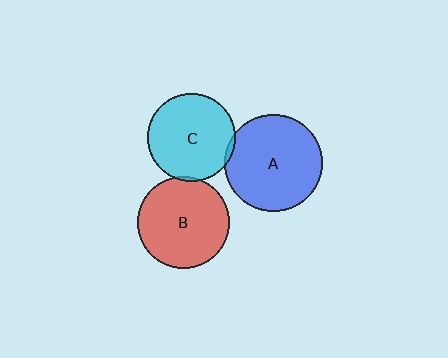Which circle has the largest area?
Circle A (blue).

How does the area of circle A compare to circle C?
Approximately 1.2 times.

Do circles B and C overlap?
Yes.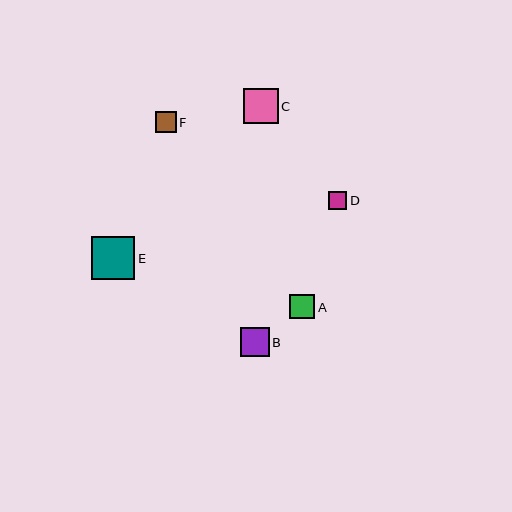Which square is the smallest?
Square D is the smallest with a size of approximately 18 pixels.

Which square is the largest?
Square E is the largest with a size of approximately 43 pixels.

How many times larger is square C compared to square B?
Square C is approximately 1.2 times the size of square B.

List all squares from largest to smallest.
From largest to smallest: E, C, B, A, F, D.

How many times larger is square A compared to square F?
Square A is approximately 1.2 times the size of square F.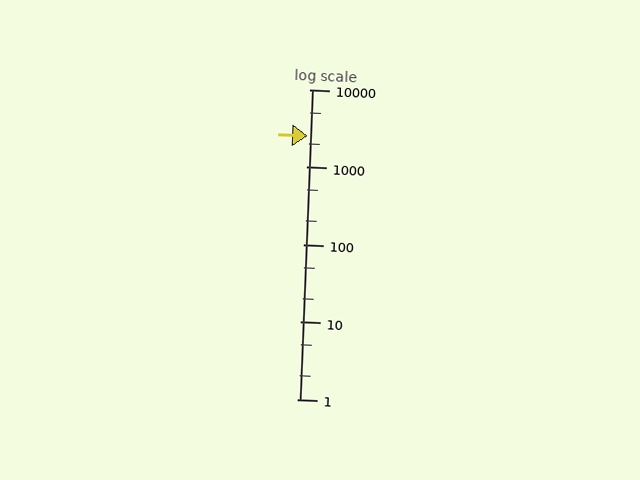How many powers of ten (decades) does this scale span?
The scale spans 4 decades, from 1 to 10000.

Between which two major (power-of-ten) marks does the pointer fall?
The pointer is between 1000 and 10000.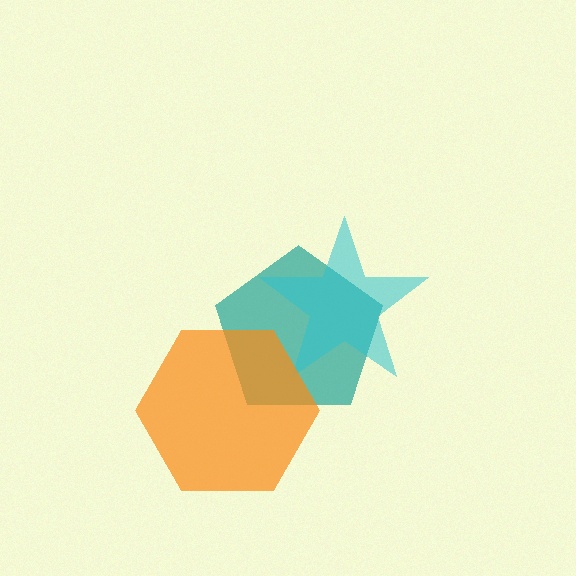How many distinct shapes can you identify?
There are 3 distinct shapes: a teal pentagon, a cyan star, an orange hexagon.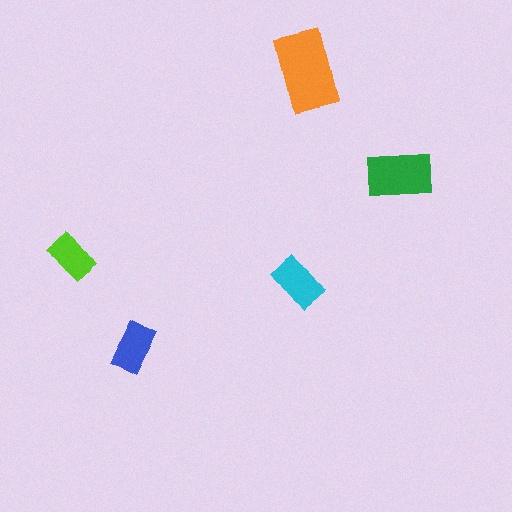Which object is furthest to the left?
The lime rectangle is leftmost.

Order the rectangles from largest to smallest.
the orange one, the green one, the cyan one, the blue one, the lime one.